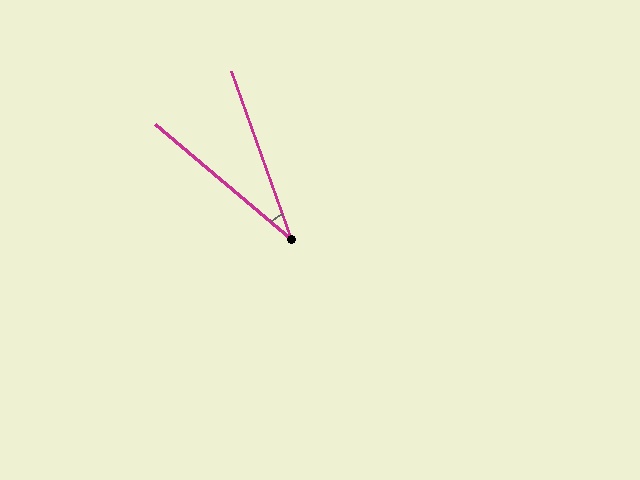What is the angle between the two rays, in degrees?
Approximately 30 degrees.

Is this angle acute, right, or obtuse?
It is acute.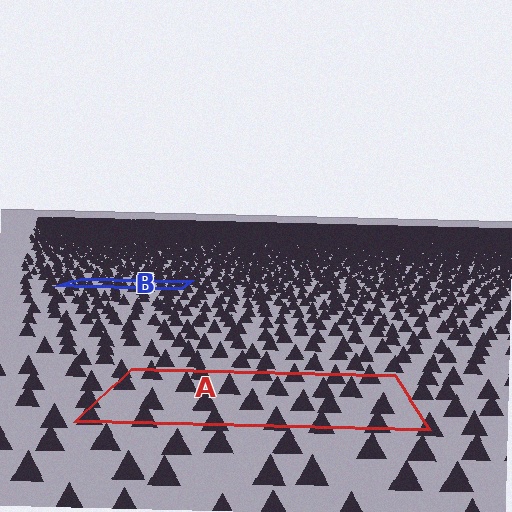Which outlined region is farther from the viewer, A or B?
Region B is farther from the viewer — the texture elements inside it appear smaller and more densely packed.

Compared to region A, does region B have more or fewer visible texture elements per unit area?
Region B has more texture elements per unit area — they are packed more densely because it is farther away.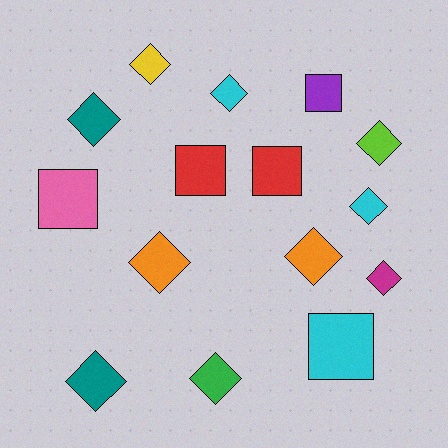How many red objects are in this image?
There are 2 red objects.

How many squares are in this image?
There are 5 squares.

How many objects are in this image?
There are 15 objects.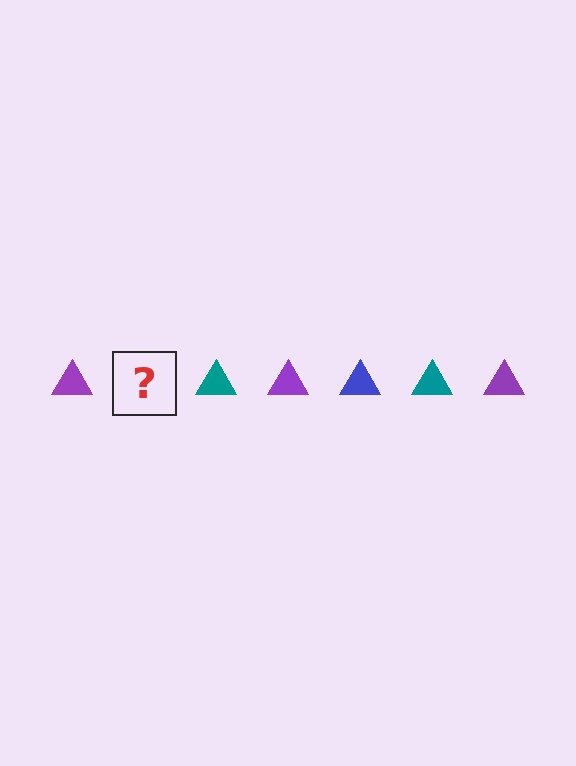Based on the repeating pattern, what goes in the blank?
The blank should be a blue triangle.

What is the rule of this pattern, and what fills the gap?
The rule is that the pattern cycles through purple, blue, teal triangles. The gap should be filled with a blue triangle.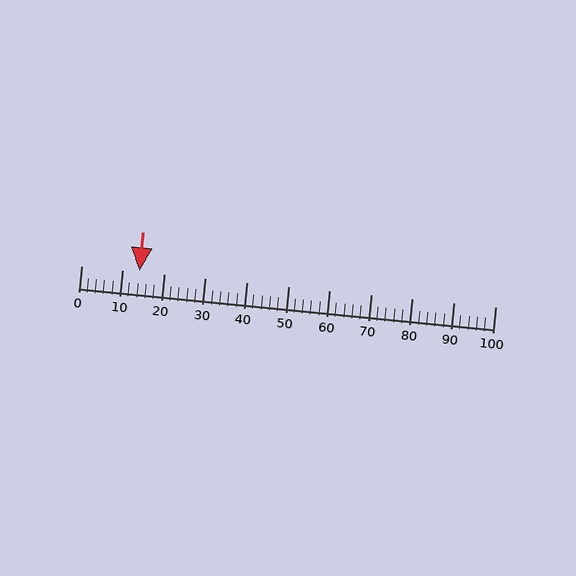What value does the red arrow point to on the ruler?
The red arrow points to approximately 14.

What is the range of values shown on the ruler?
The ruler shows values from 0 to 100.